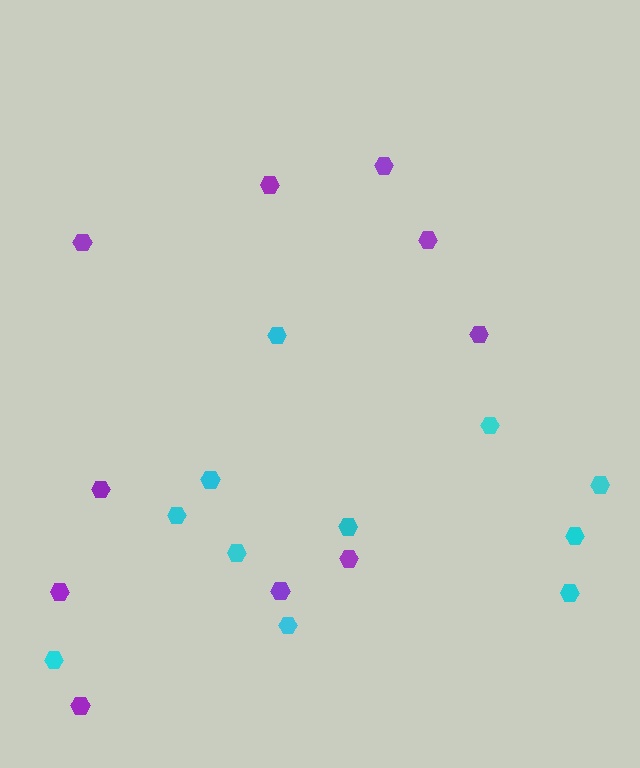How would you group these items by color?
There are 2 groups: one group of purple hexagons (10) and one group of cyan hexagons (11).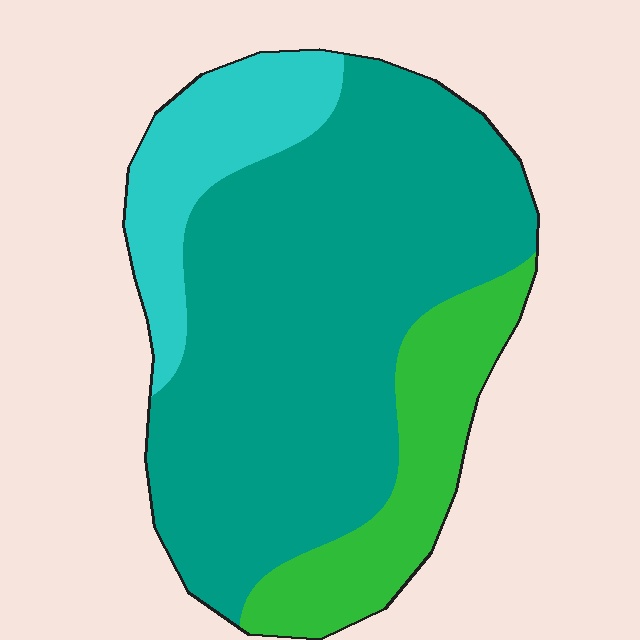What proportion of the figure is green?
Green takes up between a sixth and a third of the figure.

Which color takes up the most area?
Teal, at roughly 65%.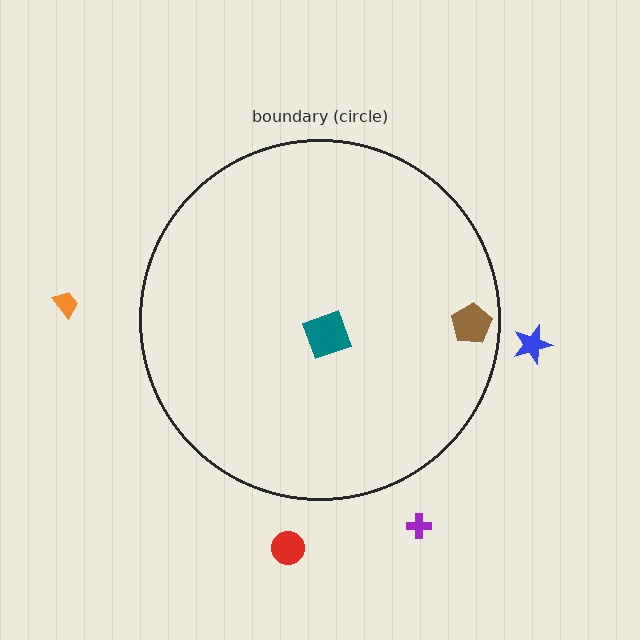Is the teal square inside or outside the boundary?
Inside.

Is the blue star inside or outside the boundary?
Outside.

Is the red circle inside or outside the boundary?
Outside.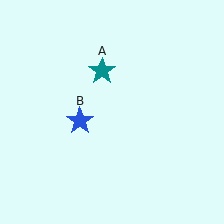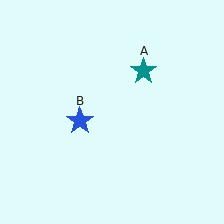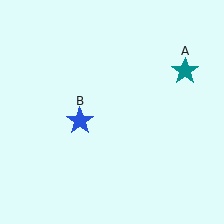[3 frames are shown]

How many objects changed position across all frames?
1 object changed position: teal star (object A).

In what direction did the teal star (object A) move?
The teal star (object A) moved right.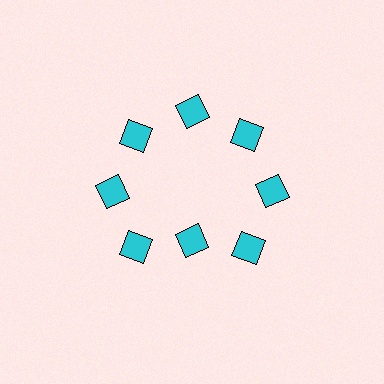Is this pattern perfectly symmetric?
No. The 8 cyan squares are arranged in a ring, but one element near the 6 o'clock position is pulled inward toward the center, breaking the 8-fold rotational symmetry.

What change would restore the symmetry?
The symmetry would be restored by moving it outward, back onto the ring so that all 8 squares sit at equal angles and equal distance from the center.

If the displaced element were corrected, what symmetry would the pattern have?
It would have 8-fold rotational symmetry — the pattern would map onto itself every 45 degrees.